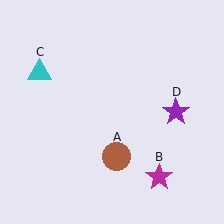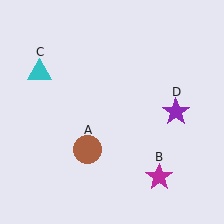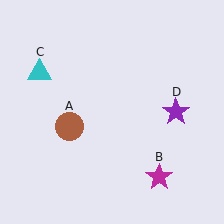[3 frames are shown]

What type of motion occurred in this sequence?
The brown circle (object A) rotated clockwise around the center of the scene.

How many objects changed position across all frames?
1 object changed position: brown circle (object A).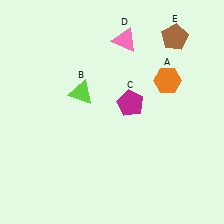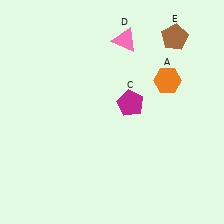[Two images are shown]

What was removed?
The lime triangle (B) was removed in Image 2.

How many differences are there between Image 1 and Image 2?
There is 1 difference between the two images.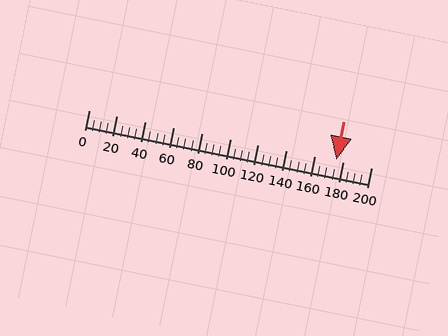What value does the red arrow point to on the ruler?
The red arrow points to approximately 175.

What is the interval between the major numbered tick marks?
The major tick marks are spaced 20 units apart.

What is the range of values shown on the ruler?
The ruler shows values from 0 to 200.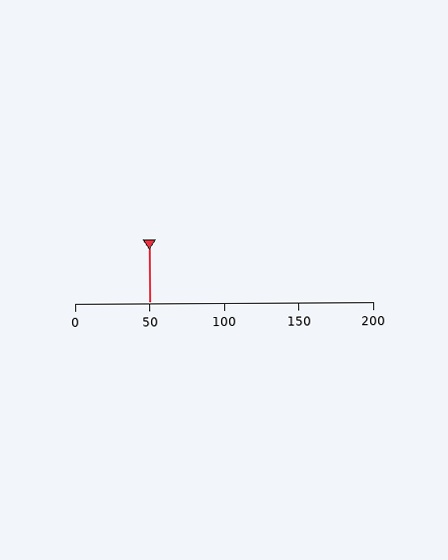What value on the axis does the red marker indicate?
The marker indicates approximately 50.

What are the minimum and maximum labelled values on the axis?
The axis runs from 0 to 200.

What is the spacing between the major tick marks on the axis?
The major ticks are spaced 50 apart.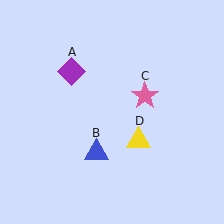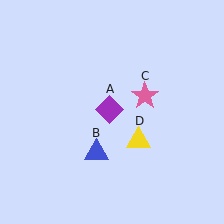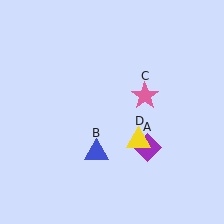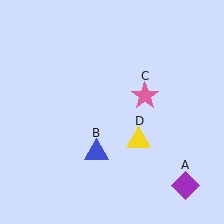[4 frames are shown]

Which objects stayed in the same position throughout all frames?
Blue triangle (object B) and pink star (object C) and yellow triangle (object D) remained stationary.